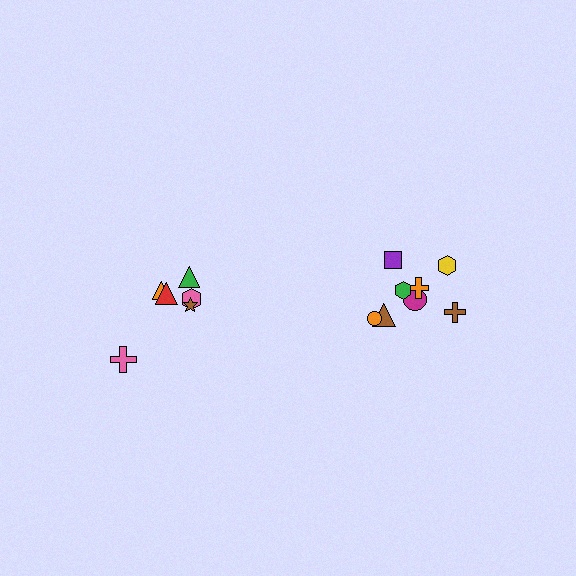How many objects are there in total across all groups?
There are 14 objects.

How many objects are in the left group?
There are 6 objects.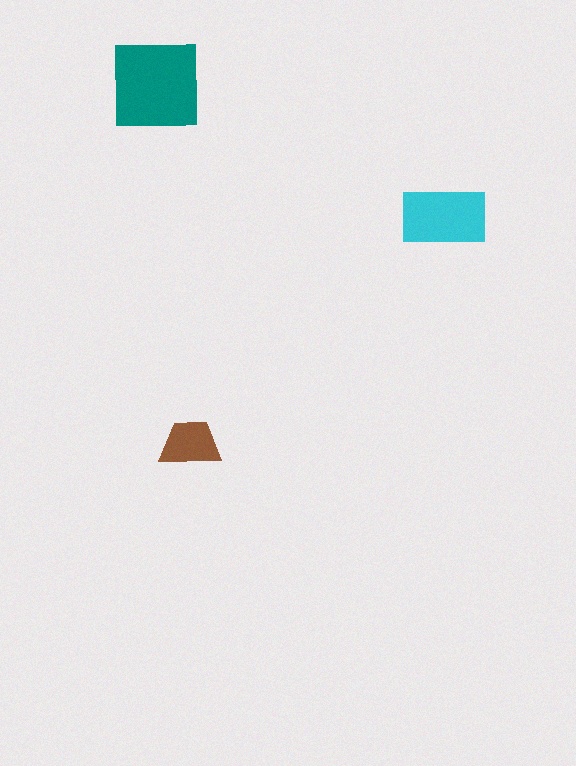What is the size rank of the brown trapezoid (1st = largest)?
3rd.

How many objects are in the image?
There are 3 objects in the image.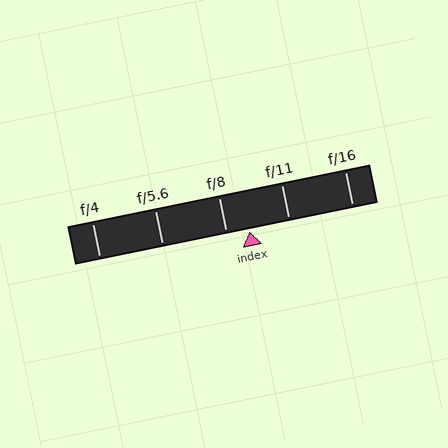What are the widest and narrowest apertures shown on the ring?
The widest aperture shown is f/4 and the narrowest is f/16.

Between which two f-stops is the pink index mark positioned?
The index mark is between f/8 and f/11.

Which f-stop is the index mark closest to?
The index mark is closest to f/8.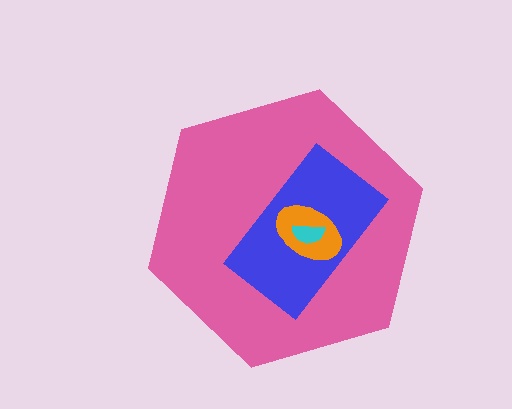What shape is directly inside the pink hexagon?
The blue rectangle.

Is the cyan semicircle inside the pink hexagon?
Yes.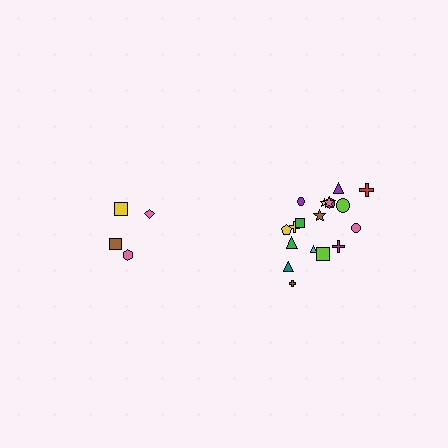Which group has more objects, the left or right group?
The right group.